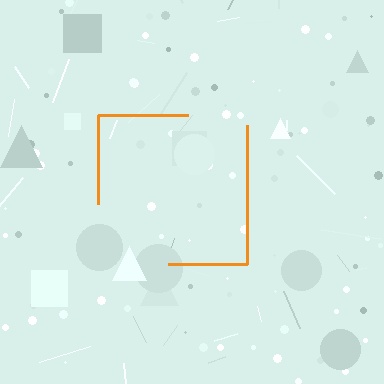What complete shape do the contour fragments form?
The contour fragments form a square.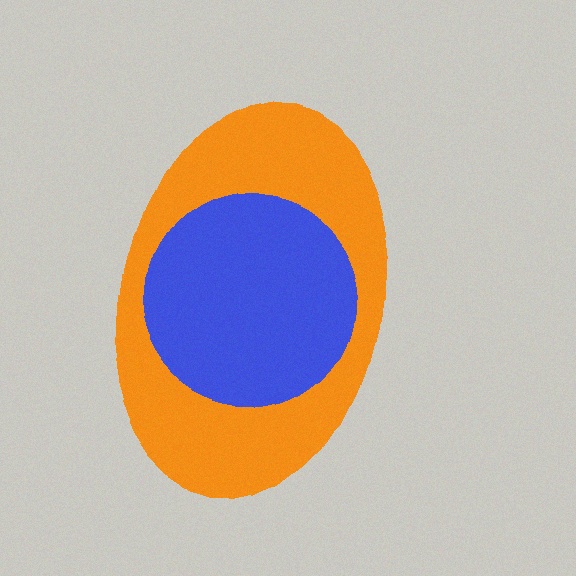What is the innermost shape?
The blue circle.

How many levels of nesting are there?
2.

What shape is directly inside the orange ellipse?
The blue circle.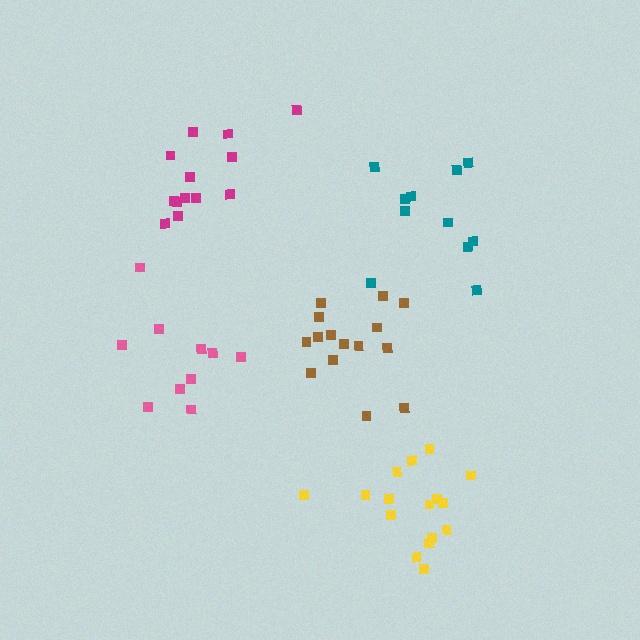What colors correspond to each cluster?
The clusters are colored: pink, yellow, teal, brown, magenta.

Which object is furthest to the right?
The teal cluster is rightmost.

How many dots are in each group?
Group 1: 10 dots, Group 2: 16 dots, Group 3: 11 dots, Group 4: 15 dots, Group 5: 13 dots (65 total).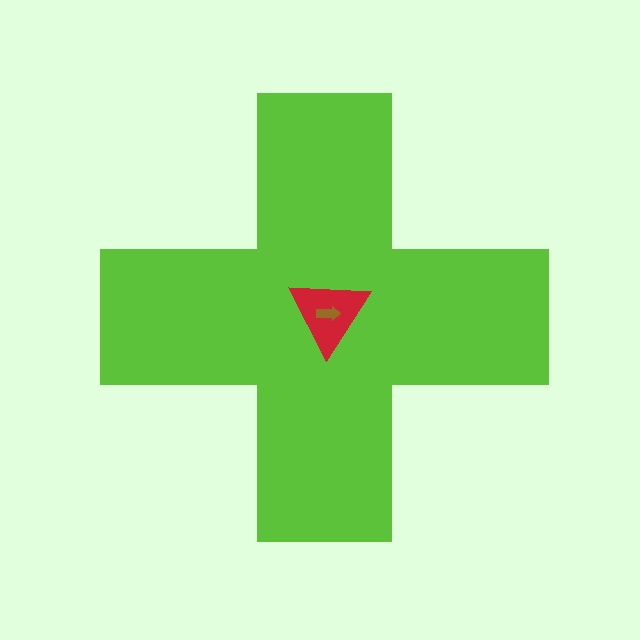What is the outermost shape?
The lime cross.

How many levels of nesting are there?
3.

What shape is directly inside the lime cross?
The red triangle.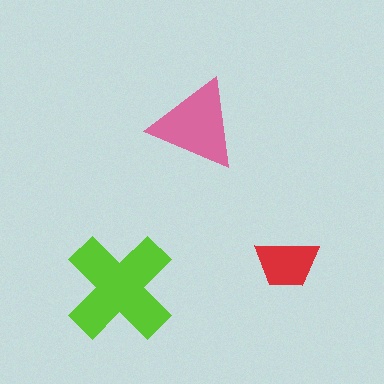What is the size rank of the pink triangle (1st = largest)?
2nd.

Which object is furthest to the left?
The lime cross is leftmost.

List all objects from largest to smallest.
The lime cross, the pink triangle, the red trapezoid.